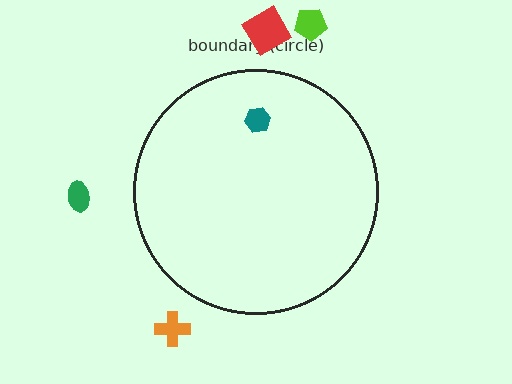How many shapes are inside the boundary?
1 inside, 4 outside.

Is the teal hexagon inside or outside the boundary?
Inside.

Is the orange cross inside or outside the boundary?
Outside.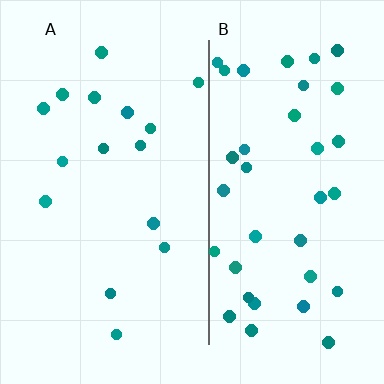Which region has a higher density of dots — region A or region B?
B (the right).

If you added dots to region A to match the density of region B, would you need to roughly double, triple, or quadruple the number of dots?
Approximately double.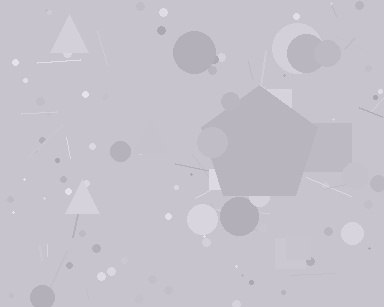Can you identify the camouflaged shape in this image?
The camouflaged shape is a pentagon.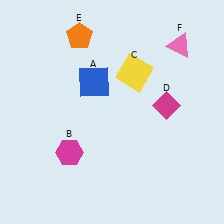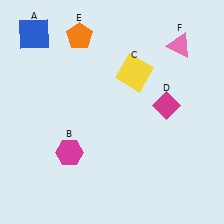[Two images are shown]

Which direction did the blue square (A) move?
The blue square (A) moved left.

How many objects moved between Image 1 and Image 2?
1 object moved between the two images.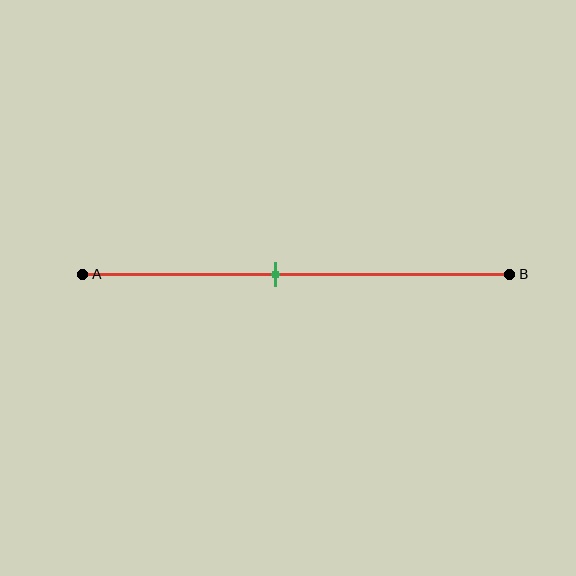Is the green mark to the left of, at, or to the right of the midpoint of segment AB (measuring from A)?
The green mark is to the left of the midpoint of segment AB.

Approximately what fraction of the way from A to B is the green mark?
The green mark is approximately 45% of the way from A to B.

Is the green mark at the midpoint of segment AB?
No, the mark is at about 45% from A, not at the 50% midpoint.